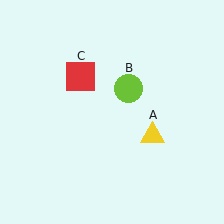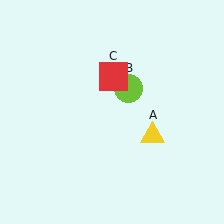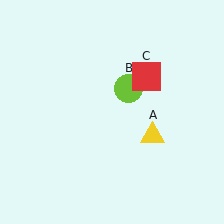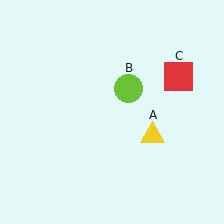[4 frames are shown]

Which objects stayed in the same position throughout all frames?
Yellow triangle (object A) and lime circle (object B) remained stationary.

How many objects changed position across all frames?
1 object changed position: red square (object C).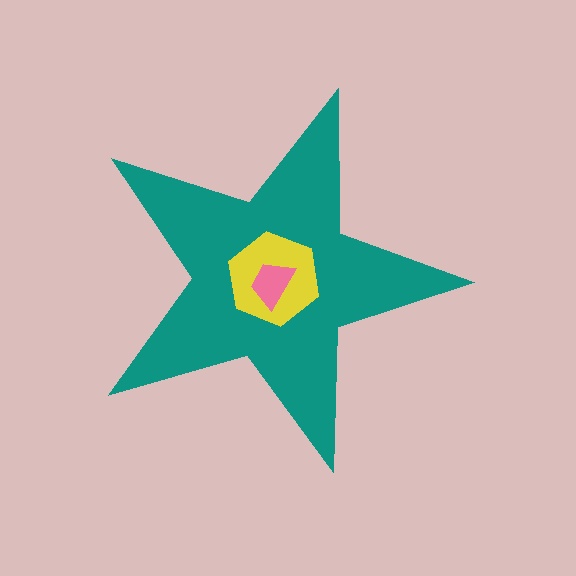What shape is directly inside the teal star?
The yellow hexagon.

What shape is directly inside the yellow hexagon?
The pink trapezoid.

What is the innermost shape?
The pink trapezoid.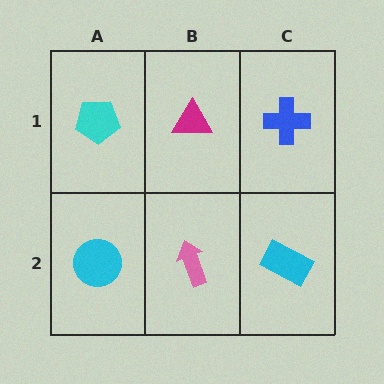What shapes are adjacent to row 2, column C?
A blue cross (row 1, column C), a pink arrow (row 2, column B).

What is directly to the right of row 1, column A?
A magenta triangle.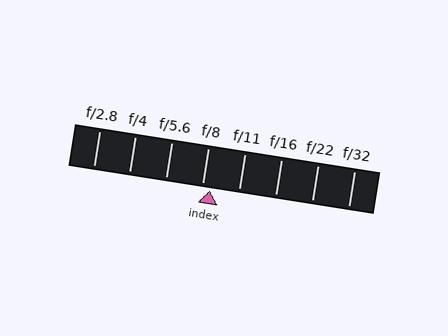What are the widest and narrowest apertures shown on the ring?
The widest aperture shown is f/2.8 and the narrowest is f/32.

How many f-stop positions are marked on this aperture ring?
There are 8 f-stop positions marked.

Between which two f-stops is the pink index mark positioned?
The index mark is between f/8 and f/11.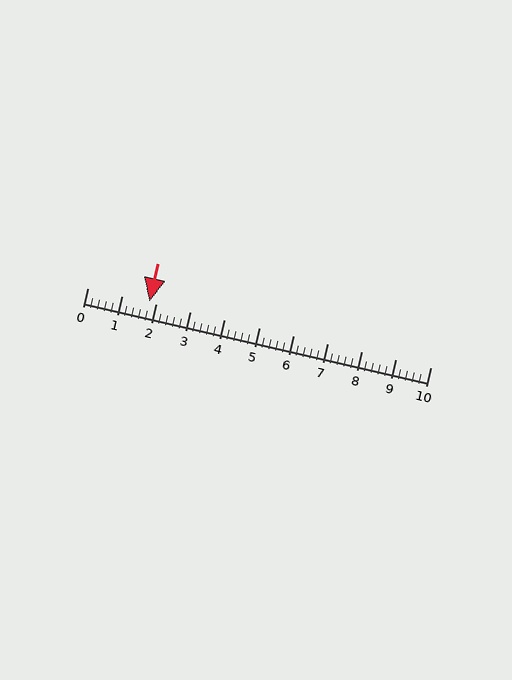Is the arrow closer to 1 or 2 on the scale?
The arrow is closer to 2.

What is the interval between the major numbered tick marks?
The major tick marks are spaced 1 units apart.